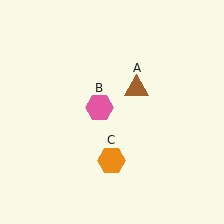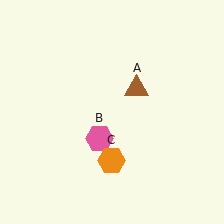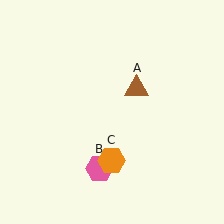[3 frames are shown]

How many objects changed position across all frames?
1 object changed position: pink hexagon (object B).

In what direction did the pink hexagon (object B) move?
The pink hexagon (object B) moved down.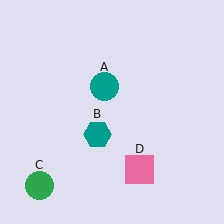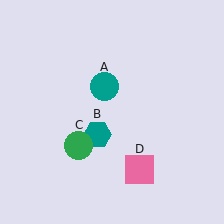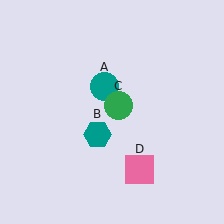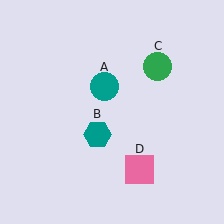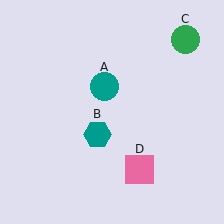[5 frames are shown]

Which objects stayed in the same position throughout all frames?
Teal circle (object A) and teal hexagon (object B) and pink square (object D) remained stationary.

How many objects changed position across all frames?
1 object changed position: green circle (object C).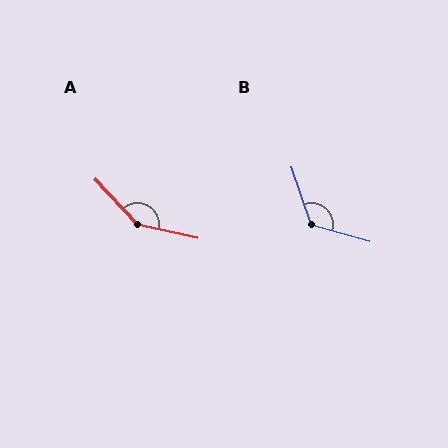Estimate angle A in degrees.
Approximately 145 degrees.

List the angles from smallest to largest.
B (124°), A (145°).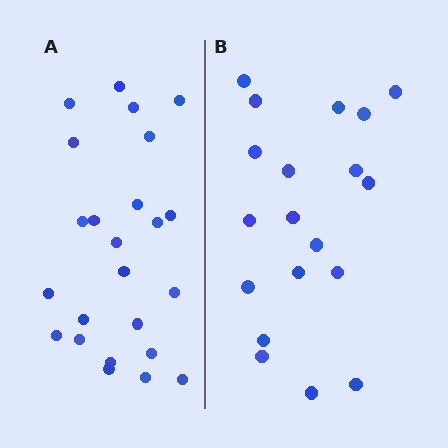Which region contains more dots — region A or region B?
Region A (the left region) has more dots.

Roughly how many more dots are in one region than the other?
Region A has about 5 more dots than region B.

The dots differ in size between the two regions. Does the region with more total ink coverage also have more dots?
No. Region B has more total ink coverage because its dots are larger, but region A actually contains more individual dots. Total area can be misleading — the number of items is what matters here.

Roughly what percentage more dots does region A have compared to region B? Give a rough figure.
About 25% more.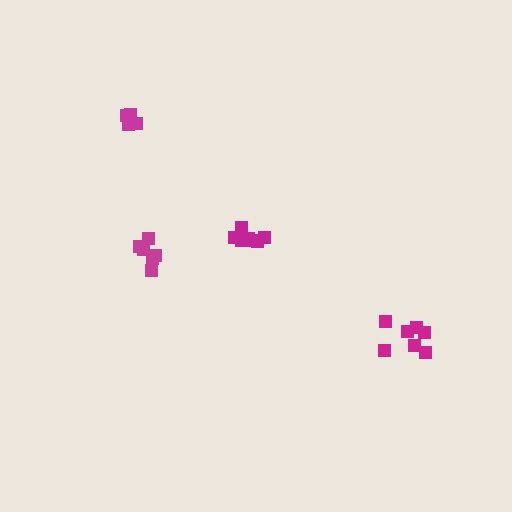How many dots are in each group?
Group 1: 5 dots, Group 2: 7 dots, Group 3: 6 dots, Group 4: 7 dots (25 total).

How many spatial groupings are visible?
There are 4 spatial groupings.